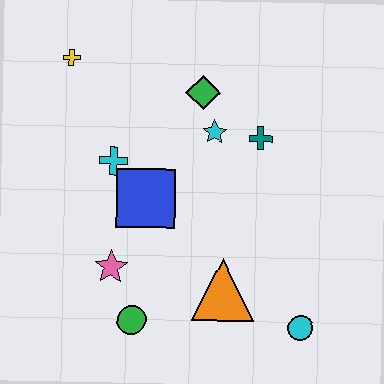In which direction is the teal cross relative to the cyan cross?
The teal cross is to the right of the cyan cross.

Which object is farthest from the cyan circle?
The yellow cross is farthest from the cyan circle.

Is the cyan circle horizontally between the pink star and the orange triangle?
No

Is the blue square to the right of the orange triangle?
No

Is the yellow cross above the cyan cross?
Yes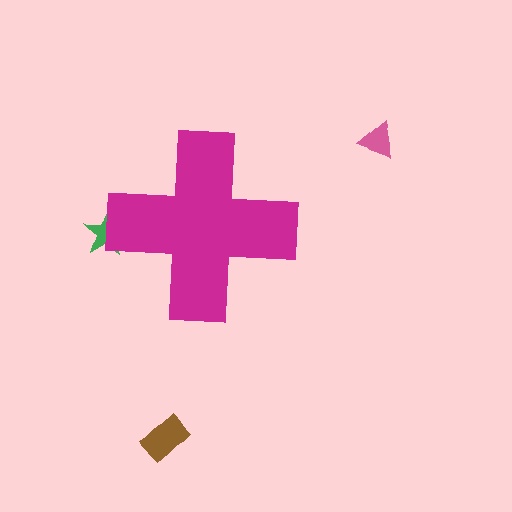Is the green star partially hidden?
Yes, the green star is partially hidden behind the magenta cross.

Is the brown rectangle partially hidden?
No, the brown rectangle is fully visible.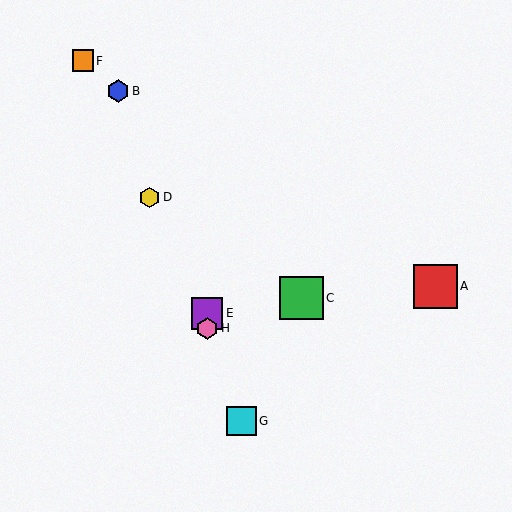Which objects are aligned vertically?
Objects E, H are aligned vertically.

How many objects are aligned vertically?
2 objects (E, H) are aligned vertically.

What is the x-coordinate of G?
Object G is at x≈241.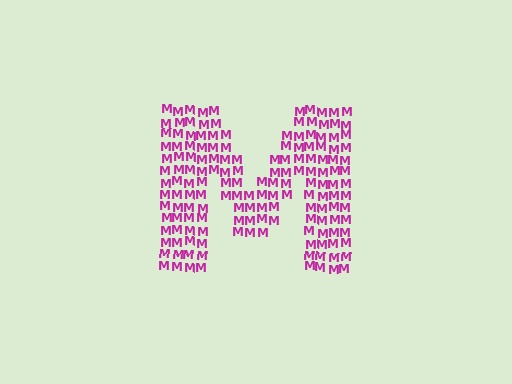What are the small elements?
The small elements are letter M's.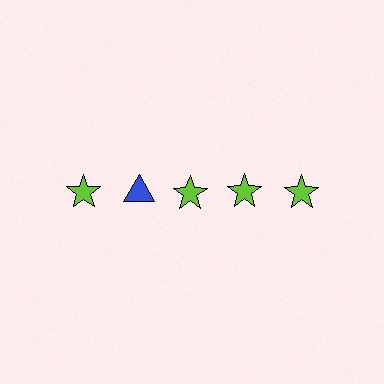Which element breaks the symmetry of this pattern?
The blue triangle in the top row, second from left column breaks the symmetry. All other shapes are lime stars.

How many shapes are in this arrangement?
There are 5 shapes arranged in a grid pattern.